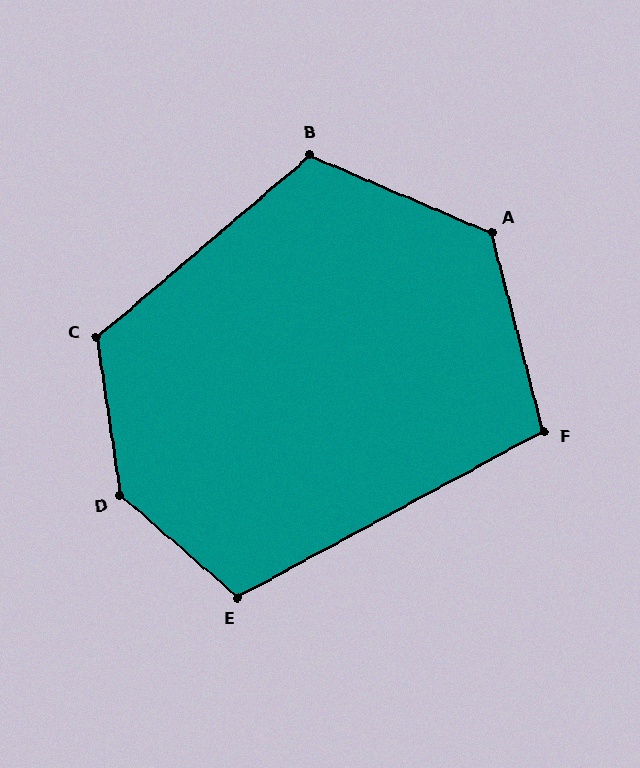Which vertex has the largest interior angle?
D, at approximately 140 degrees.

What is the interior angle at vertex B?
Approximately 117 degrees (obtuse).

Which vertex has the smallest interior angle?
F, at approximately 104 degrees.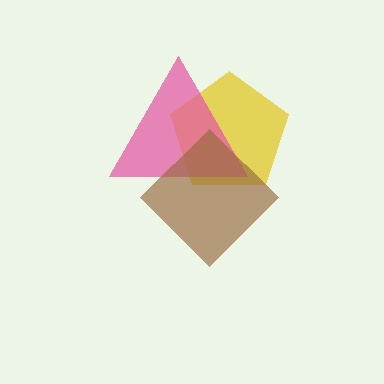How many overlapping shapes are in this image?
There are 3 overlapping shapes in the image.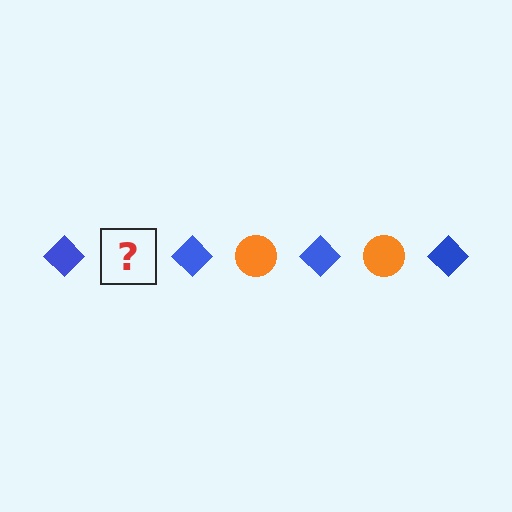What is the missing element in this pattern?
The missing element is an orange circle.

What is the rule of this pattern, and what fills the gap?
The rule is that the pattern alternates between blue diamond and orange circle. The gap should be filled with an orange circle.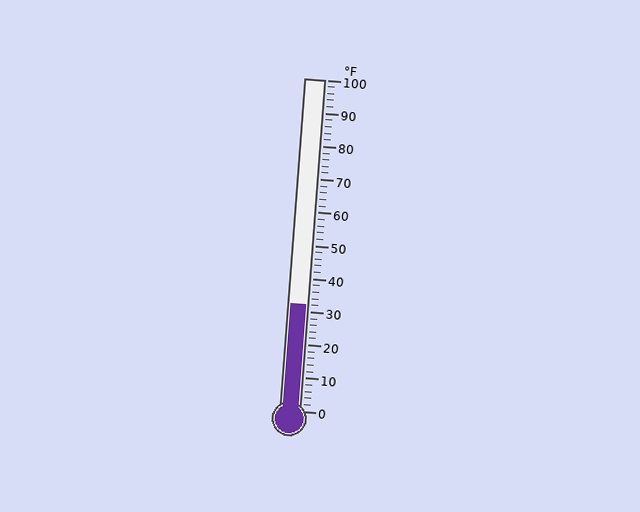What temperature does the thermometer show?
The thermometer shows approximately 32°F.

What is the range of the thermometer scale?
The thermometer scale ranges from 0°F to 100°F.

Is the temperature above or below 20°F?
The temperature is above 20°F.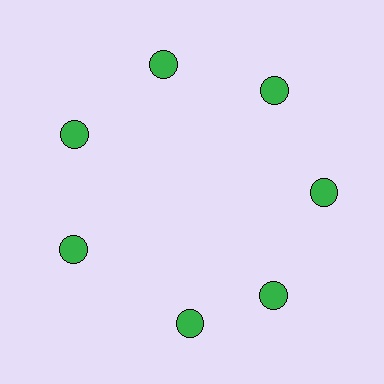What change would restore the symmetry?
The symmetry would be restored by rotating it back into even spacing with its neighbors so that all 7 circles sit at equal angles and equal distance from the center.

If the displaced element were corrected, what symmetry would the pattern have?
It would have 7-fold rotational symmetry — the pattern would map onto itself every 51 degrees.